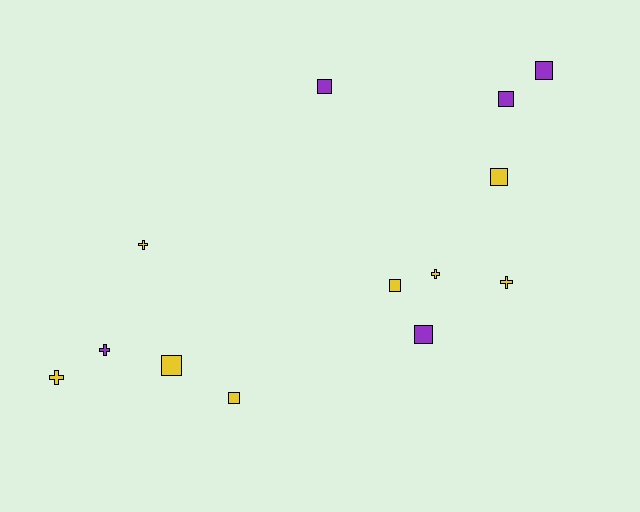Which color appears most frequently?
Yellow, with 8 objects.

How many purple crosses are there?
There is 1 purple cross.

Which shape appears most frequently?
Square, with 8 objects.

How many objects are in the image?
There are 13 objects.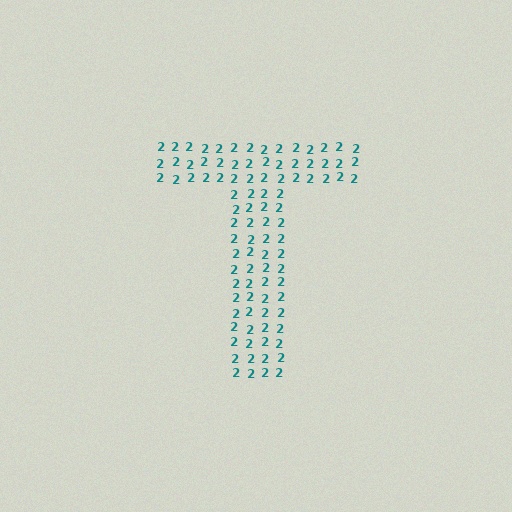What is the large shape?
The large shape is the letter T.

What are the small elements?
The small elements are digit 2's.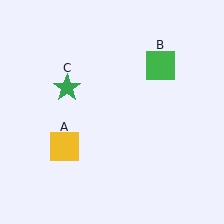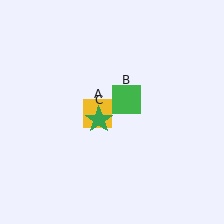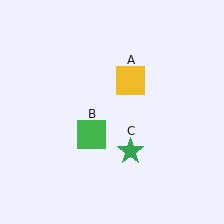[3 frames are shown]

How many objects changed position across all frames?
3 objects changed position: yellow square (object A), green square (object B), green star (object C).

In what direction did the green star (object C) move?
The green star (object C) moved down and to the right.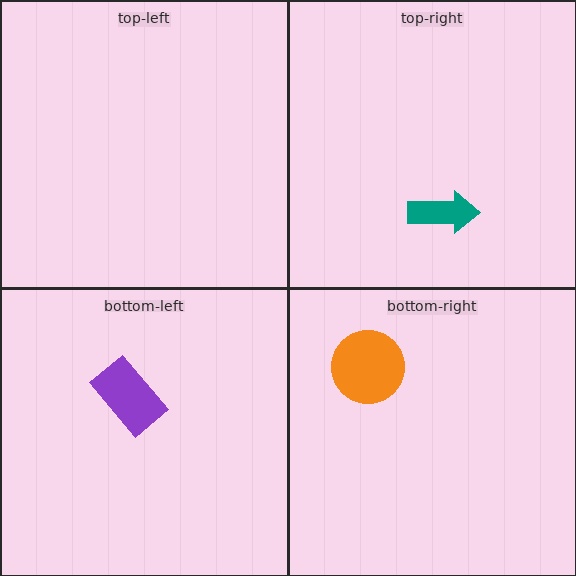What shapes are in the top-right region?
The teal arrow.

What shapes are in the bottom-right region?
The orange circle.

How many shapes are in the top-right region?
1.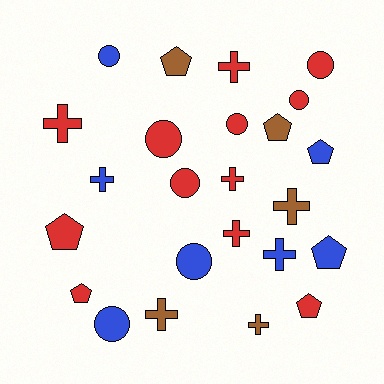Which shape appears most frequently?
Cross, with 9 objects.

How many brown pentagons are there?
There are 2 brown pentagons.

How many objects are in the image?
There are 24 objects.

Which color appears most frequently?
Red, with 12 objects.